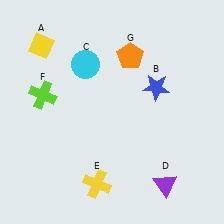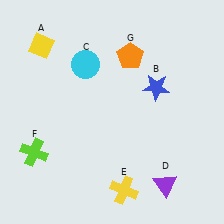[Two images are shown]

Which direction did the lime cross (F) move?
The lime cross (F) moved down.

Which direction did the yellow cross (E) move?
The yellow cross (E) moved right.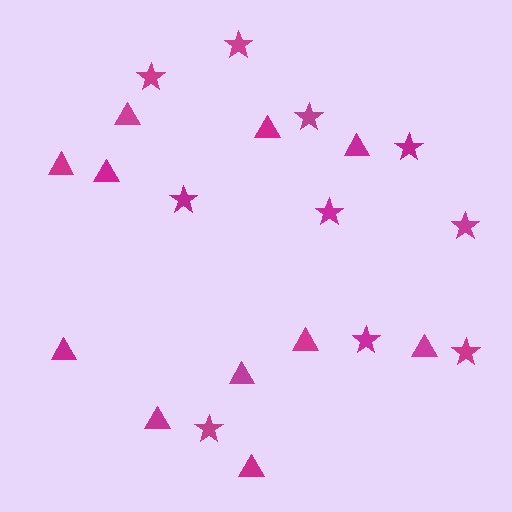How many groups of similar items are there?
There are 2 groups: one group of stars (10) and one group of triangles (11).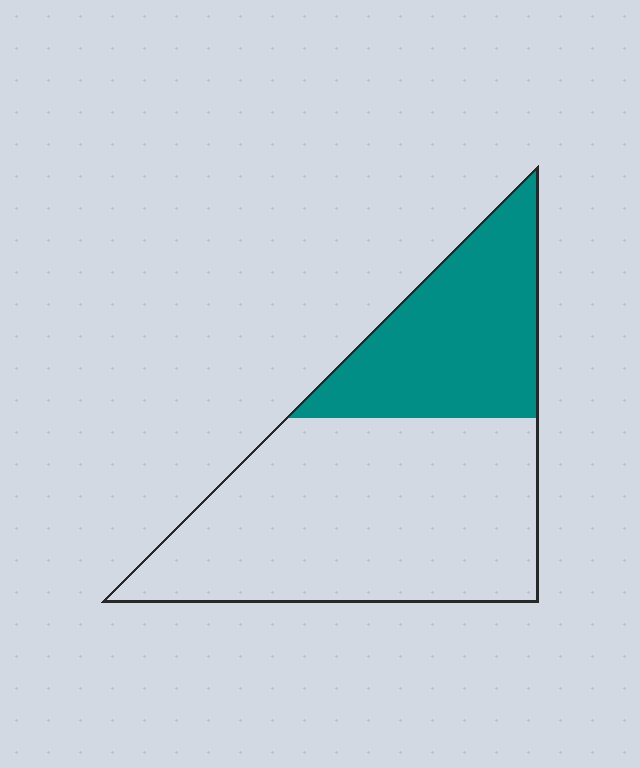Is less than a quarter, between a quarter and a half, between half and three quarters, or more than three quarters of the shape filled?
Between a quarter and a half.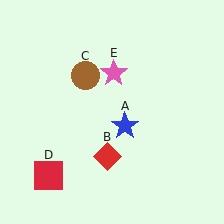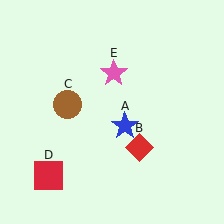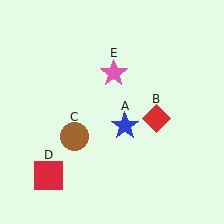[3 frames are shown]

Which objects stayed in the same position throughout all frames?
Blue star (object A) and red square (object D) and pink star (object E) remained stationary.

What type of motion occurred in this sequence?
The red diamond (object B), brown circle (object C) rotated counterclockwise around the center of the scene.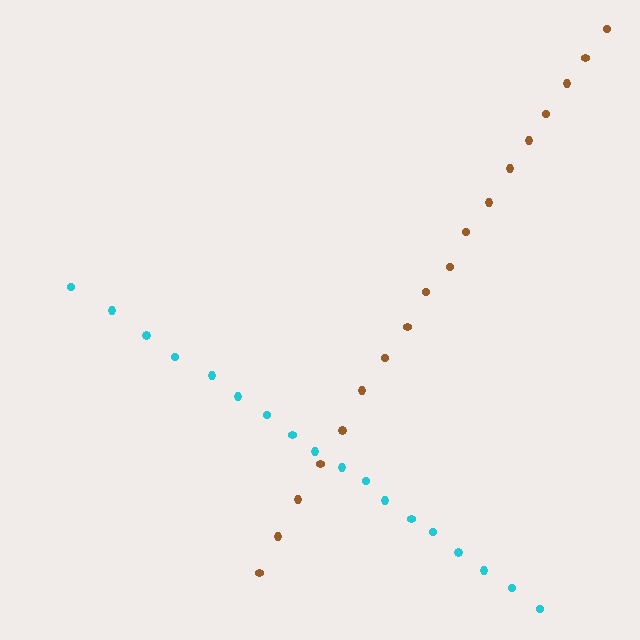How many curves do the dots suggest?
There are 2 distinct paths.